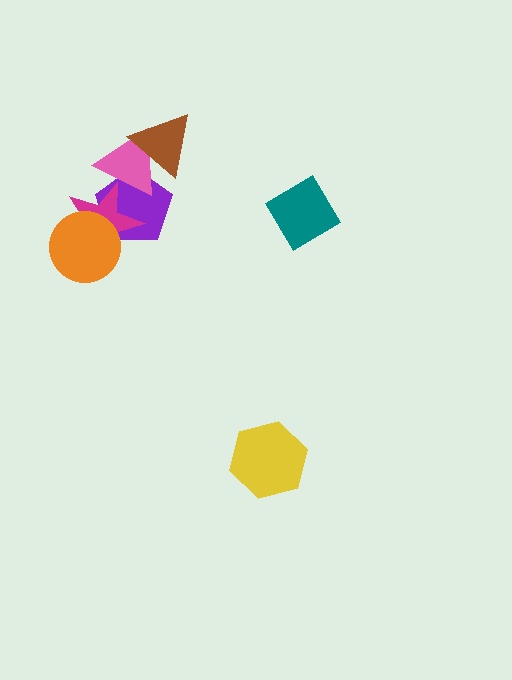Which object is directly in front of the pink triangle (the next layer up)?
The magenta star is directly in front of the pink triangle.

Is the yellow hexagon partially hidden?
No, no other shape covers it.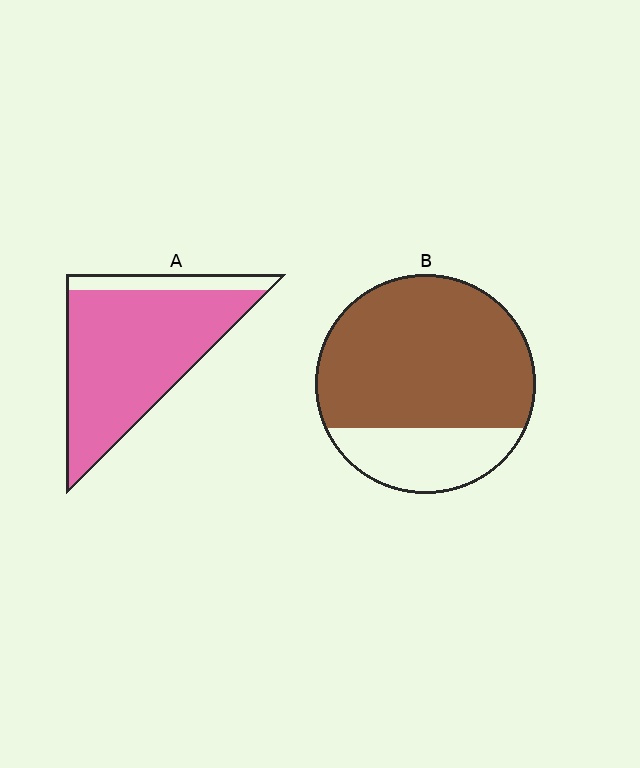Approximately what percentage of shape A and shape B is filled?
A is approximately 85% and B is approximately 75%.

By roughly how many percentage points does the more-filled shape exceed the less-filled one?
By roughly 10 percentage points (A over B).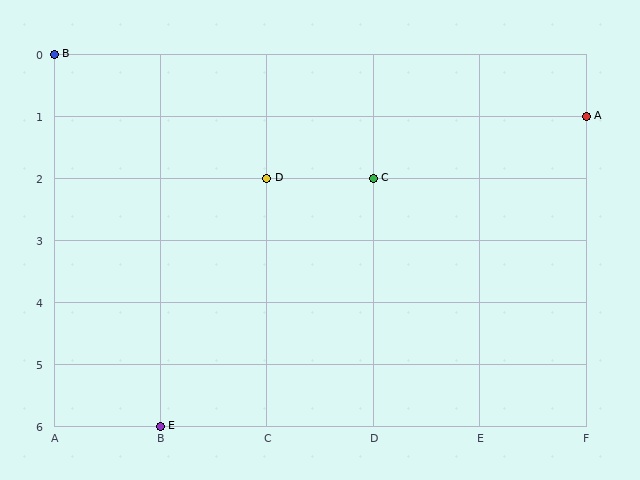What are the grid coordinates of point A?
Point A is at grid coordinates (F, 1).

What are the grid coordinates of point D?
Point D is at grid coordinates (C, 2).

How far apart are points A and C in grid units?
Points A and C are 2 columns and 1 row apart (about 2.2 grid units diagonally).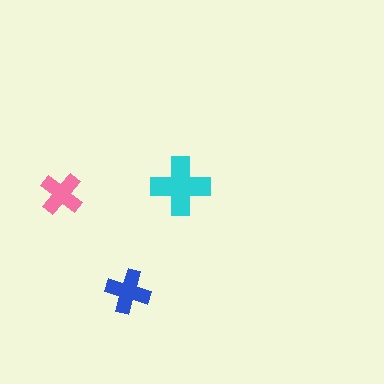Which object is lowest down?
The blue cross is bottommost.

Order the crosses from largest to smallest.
the cyan one, the blue one, the pink one.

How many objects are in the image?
There are 3 objects in the image.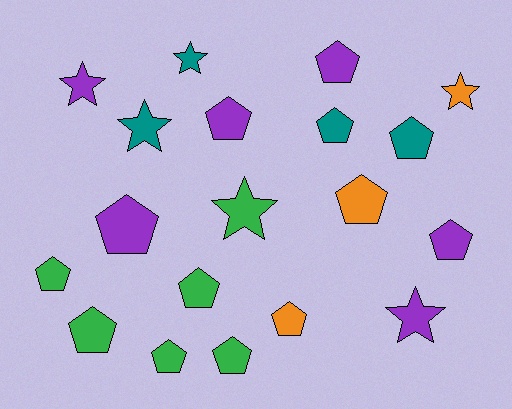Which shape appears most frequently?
Pentagon, with 13 objects.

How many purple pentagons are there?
There are 4 purple pentagons.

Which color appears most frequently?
Purple, with 6 objects.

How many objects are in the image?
There are 19 objects.